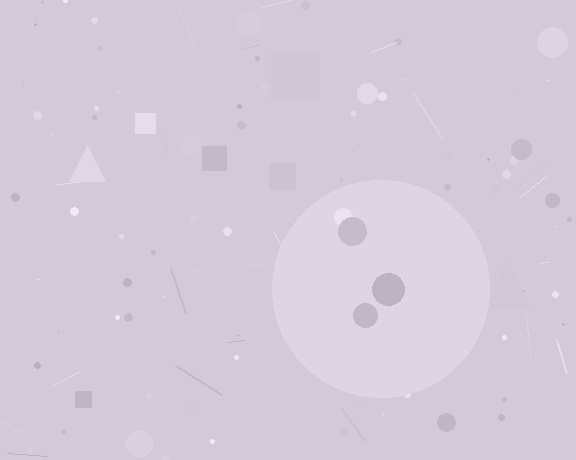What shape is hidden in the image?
A circle is hidden in the image.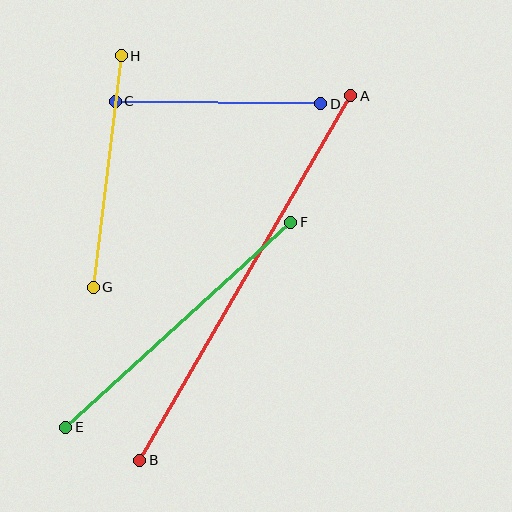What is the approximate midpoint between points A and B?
The midpoint is at approximately (245, 278) pixels.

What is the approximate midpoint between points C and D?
The midpoint is at approximately (218, 103) pixels.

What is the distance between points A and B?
The distance is approximately 421 pixels.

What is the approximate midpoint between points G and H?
The midpoint is at approximately (107, 172) pixels.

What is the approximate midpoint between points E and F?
The midpoint is at approximately (178, 325) pixels.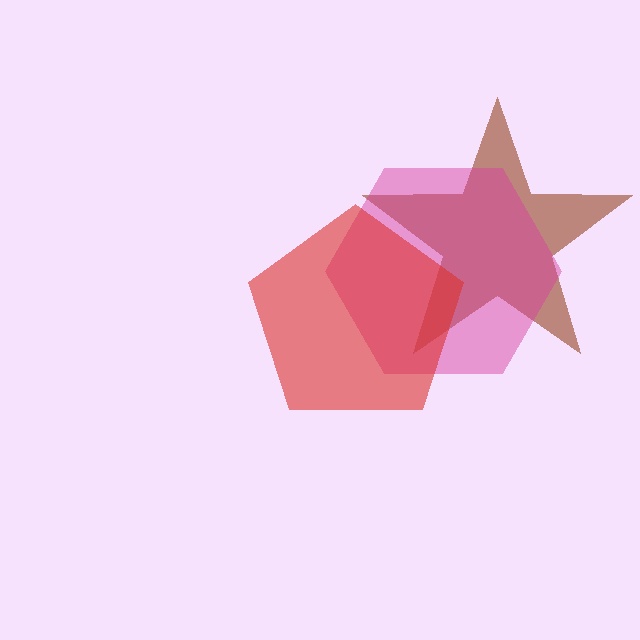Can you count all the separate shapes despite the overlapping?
Yes, there are 3 separate shapes.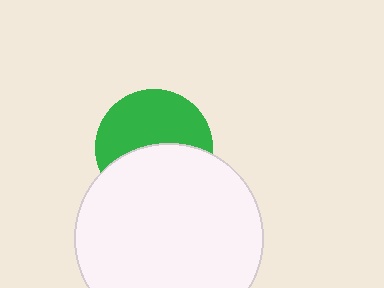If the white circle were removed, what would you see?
You would see the complete green circle.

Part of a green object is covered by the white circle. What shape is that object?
It is a circle.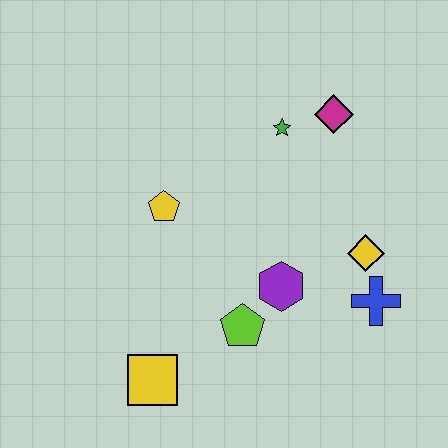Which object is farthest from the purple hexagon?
The magenta diamond is farthest from the purple hexagon.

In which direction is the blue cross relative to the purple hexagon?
The blue cross is to the right of the purple hexagon.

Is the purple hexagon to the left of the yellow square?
No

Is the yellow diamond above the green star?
No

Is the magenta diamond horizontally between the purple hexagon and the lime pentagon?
No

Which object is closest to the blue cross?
The yellow diamond is closest to the blue cross.